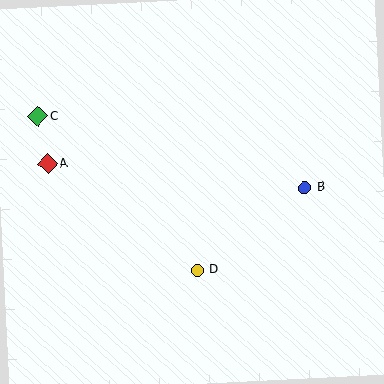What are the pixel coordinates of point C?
Point C is at (38, 116).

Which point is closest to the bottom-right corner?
Point B is closest to the bottom-right corner.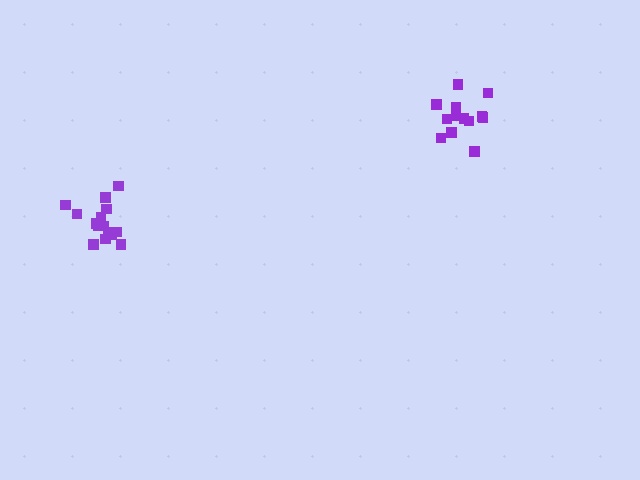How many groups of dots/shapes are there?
There are 2 groups.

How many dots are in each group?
Group 1: 14 dots, Group 2: 16 dots (30 total).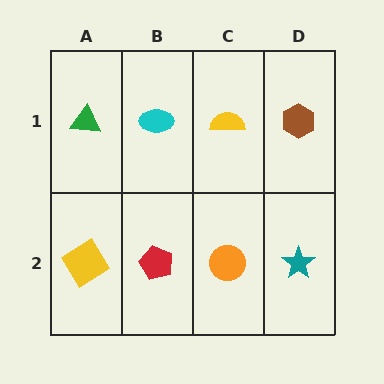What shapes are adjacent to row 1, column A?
A yellow diamond (row 2, column A), a cyan ellipse (row 1, column B).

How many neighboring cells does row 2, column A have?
2.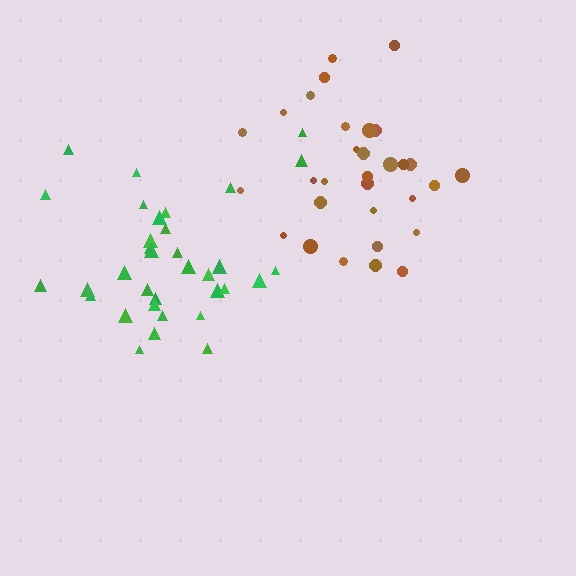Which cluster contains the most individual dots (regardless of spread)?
Green (35).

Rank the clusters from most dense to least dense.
brown, green.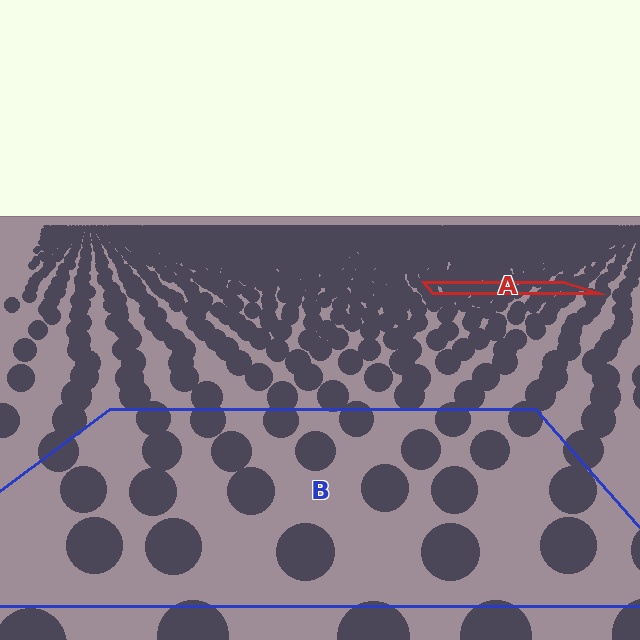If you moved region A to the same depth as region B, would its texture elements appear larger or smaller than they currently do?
They would appear larger. At a closer depth, the same texture elements are projected at a bigger on-screen size.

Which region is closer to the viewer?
Region B is closer. The texture elements there are larger and more spread out.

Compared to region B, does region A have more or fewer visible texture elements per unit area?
Region A has more texture elements per unit area — they are packed more densely because it is farther away.